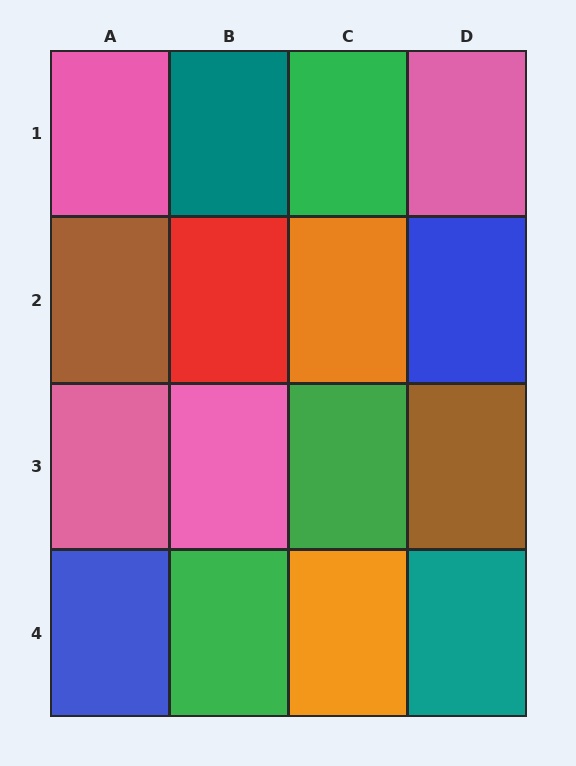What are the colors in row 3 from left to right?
Pink, pink, green, brown.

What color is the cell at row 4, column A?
Blue.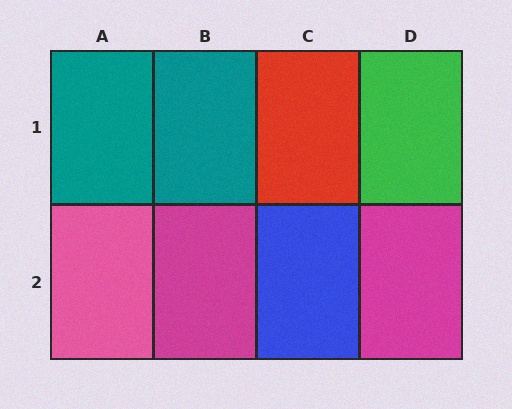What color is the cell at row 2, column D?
Magenta.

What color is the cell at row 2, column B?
Magenta.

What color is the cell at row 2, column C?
Blue.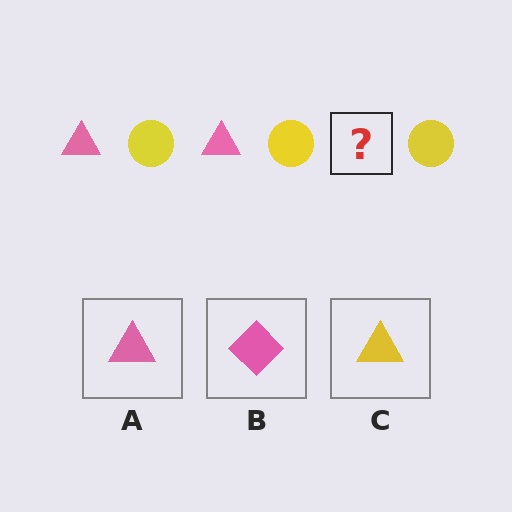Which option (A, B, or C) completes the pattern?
A.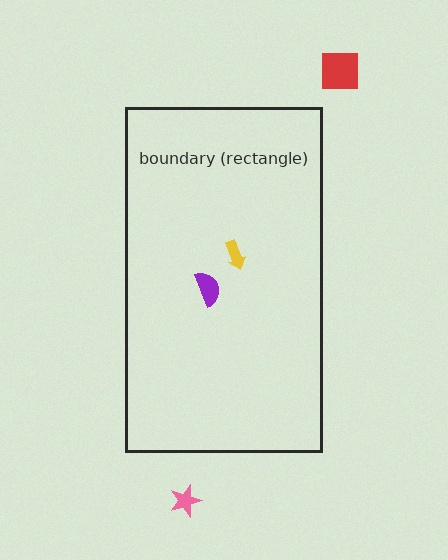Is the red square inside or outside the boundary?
Outside.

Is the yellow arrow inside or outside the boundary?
Inside.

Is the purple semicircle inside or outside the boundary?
Inside.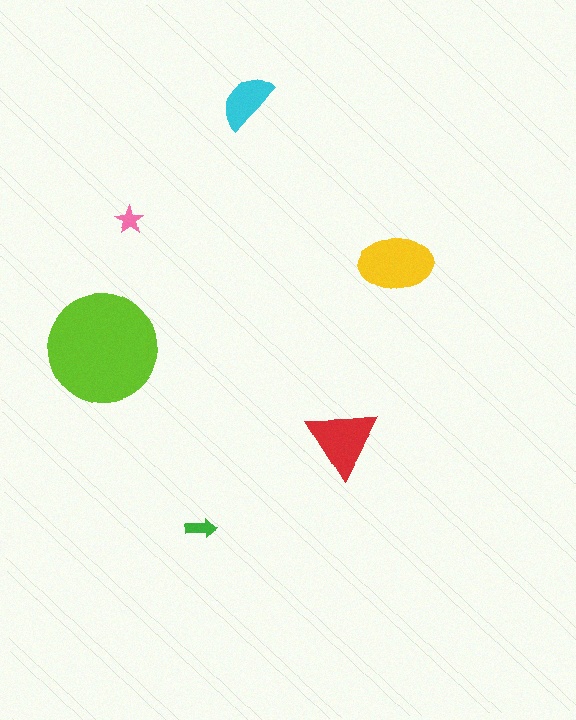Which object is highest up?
The cyan semicircle is topmost.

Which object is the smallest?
The pink star.